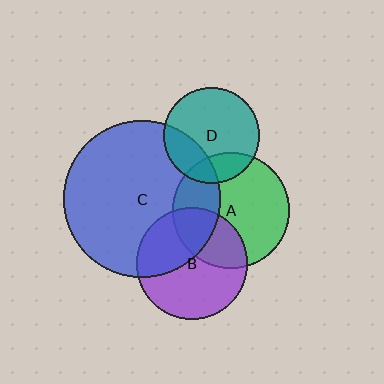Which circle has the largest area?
Circle C (blue).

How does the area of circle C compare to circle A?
Approximately 1.8 times.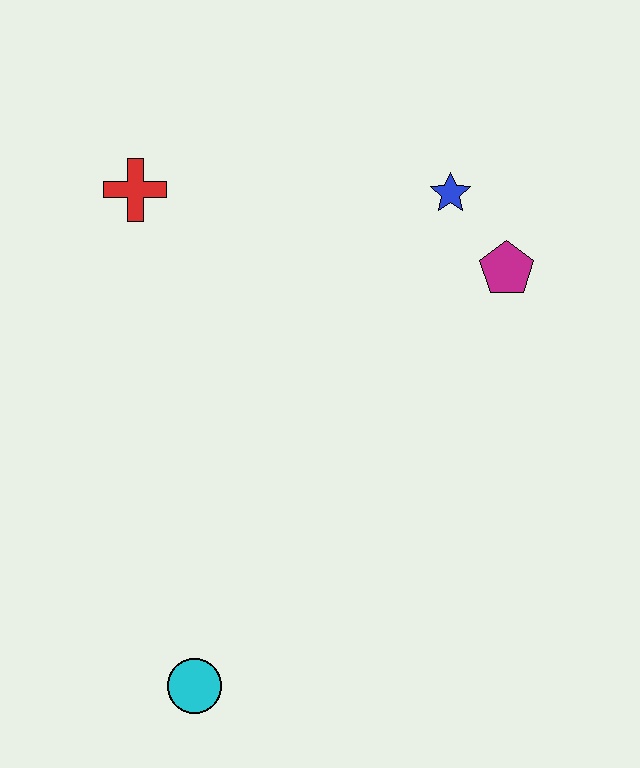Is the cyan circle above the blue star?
No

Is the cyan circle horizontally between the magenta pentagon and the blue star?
No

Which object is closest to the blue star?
The magenta pentagon is closest to the blue star.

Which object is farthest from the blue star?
The cyan circle is farthest from the blue star.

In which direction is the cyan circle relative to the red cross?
The cyan circle is below the red cross.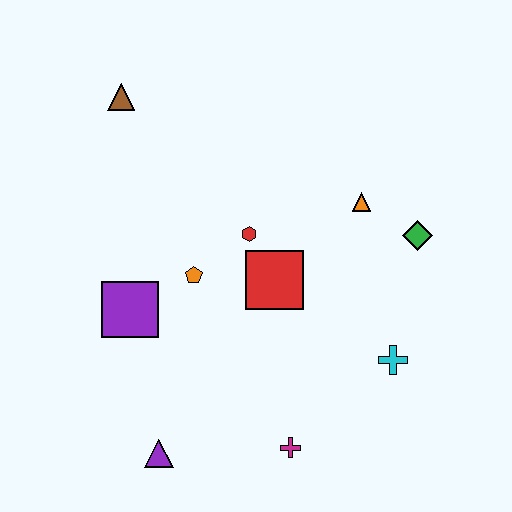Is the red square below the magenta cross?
No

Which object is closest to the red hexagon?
The red square is closest to the red hexagon.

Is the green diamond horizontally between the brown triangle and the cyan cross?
No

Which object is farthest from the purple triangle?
The brown triangle is farthest from the purple triangle.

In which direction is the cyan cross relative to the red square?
The cyan cross is to the right of the red square.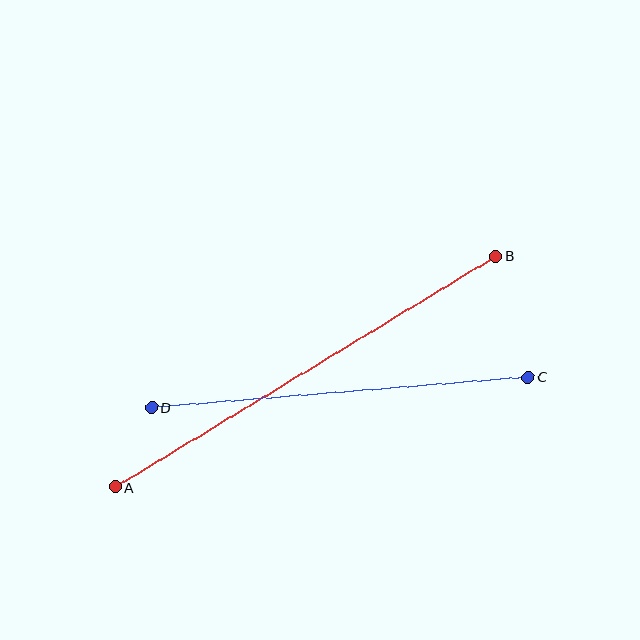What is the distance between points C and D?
The distance is approximately 378 pixels.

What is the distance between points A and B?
The distance is approximately 445 pixels.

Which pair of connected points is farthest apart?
Points A and B are farthest apart.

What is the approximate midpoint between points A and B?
The midpoint is at approximately (305, 371) pixels.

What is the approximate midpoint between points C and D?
The midpoint is at approximately (340, 392) pixels.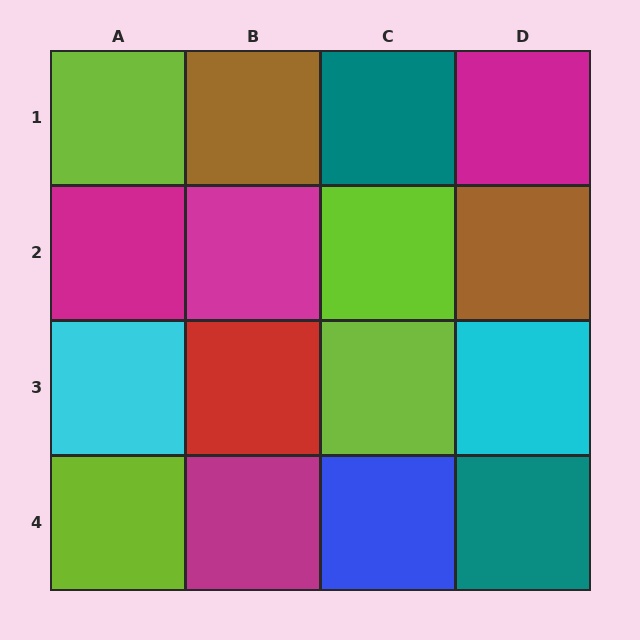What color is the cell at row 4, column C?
Blue.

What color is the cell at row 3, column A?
Cyan.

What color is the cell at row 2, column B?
Magenta.